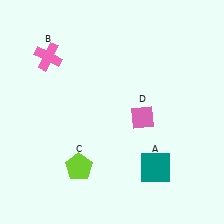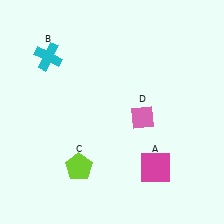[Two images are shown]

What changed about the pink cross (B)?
In Image 1, B is pink. In Image 2, it changed to cyan.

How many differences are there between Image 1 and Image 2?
There are 2 differences between the two images.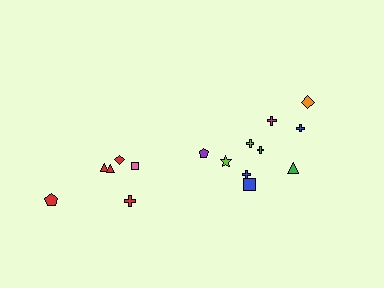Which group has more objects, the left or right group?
The right group.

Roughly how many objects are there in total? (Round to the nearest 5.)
Roughly 15 objects in total.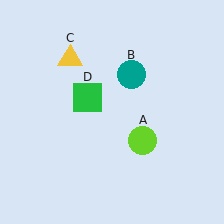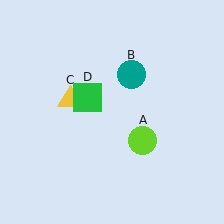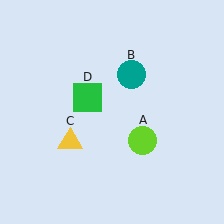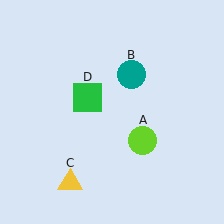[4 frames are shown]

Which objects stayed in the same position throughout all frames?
Lime circle (object A) and teal circle (object B) and green square (object D) remained stationary.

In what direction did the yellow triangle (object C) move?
The yellow triangle (object C) moved down.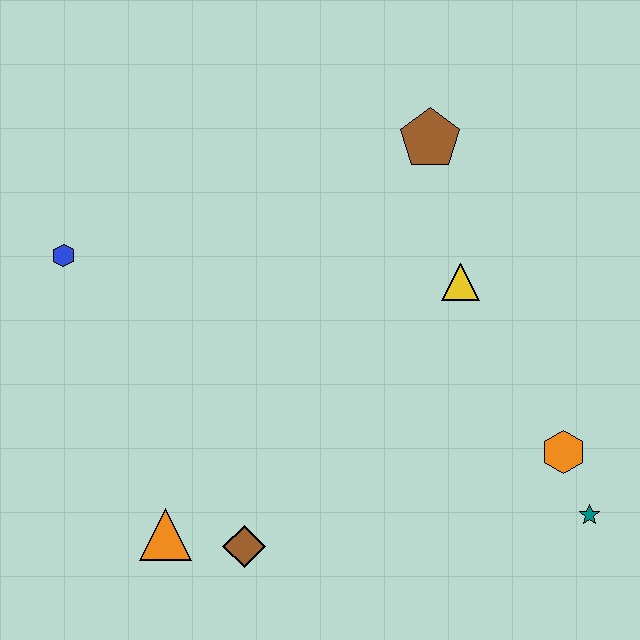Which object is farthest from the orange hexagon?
The blue hexagon is farthest from the orange hexagon.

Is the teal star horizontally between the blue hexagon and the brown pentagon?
No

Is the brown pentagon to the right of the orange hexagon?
No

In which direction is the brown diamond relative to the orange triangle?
The brown diamond is to the right of the orange triangle.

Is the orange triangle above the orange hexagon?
No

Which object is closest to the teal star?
The orange hexagon is closest to the teal star.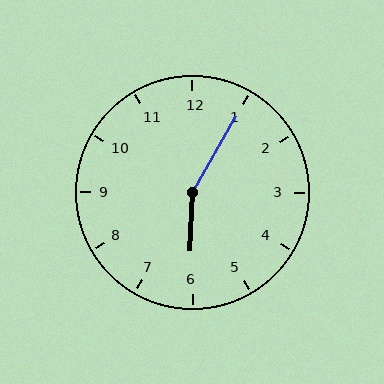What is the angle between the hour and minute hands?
Approximately 152 degrees.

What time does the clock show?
6:05.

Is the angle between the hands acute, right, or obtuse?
It is obtuse.